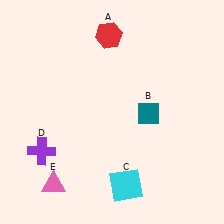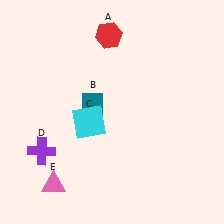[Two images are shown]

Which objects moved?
The objects that moved are: the teal diamond (B), the cyan square (C).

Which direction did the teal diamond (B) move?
The teal diamond (B) moved left.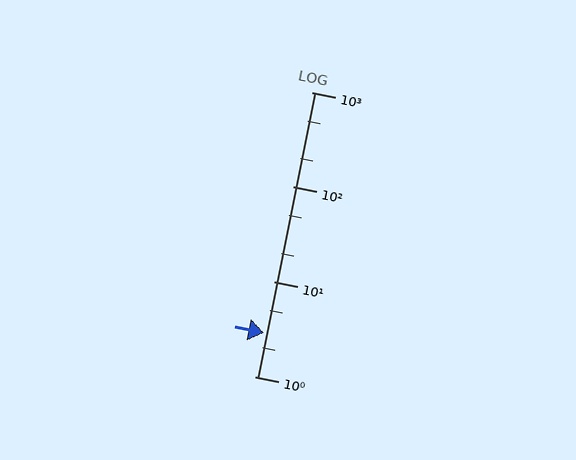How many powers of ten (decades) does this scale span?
The scale spans 3 decades, from 1 to 1000.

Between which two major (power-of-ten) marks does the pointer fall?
The pointer is between 1 and 10.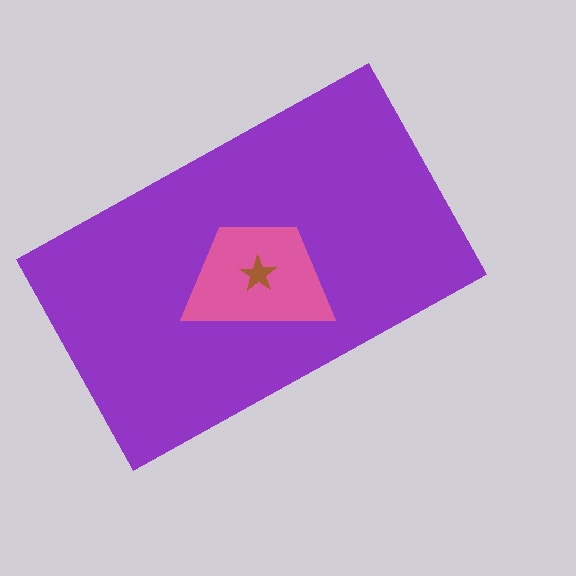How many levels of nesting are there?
3.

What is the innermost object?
The brown star.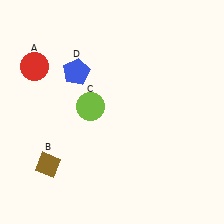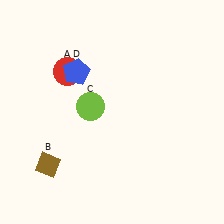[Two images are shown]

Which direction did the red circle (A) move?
The red circle (A) moved right.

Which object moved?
The red circle (A) moved right.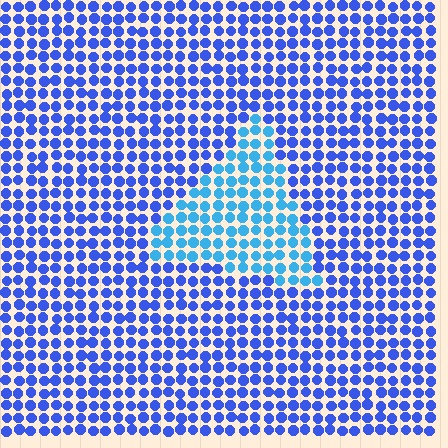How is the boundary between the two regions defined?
The boundary is defined purely by a slight shift in hue (about 30 degrees). Spacing, size, and orientation are identical on both sides.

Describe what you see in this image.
The image is filled with small blue elements in a uniform arrangement. A triangle-shaped region is visible where the elements are tinted to a slightly different hue, forming a subtle color boundary.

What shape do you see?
I see a triangle.